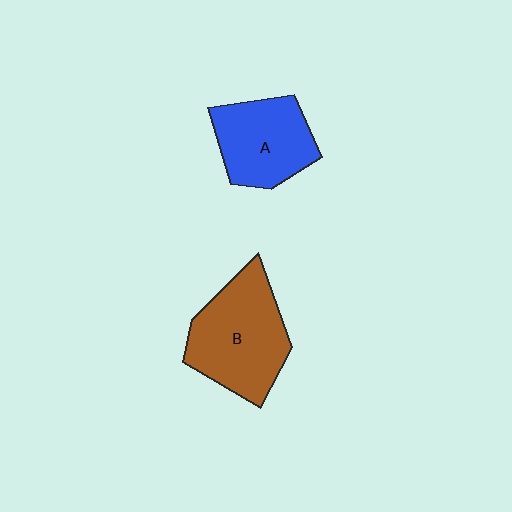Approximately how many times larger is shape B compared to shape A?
Approximately 1.3 times.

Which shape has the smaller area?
Shape A (blue).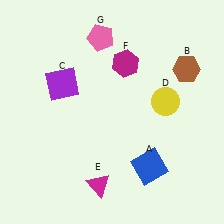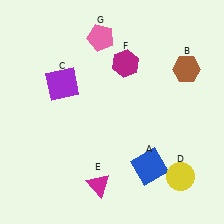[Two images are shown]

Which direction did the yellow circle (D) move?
The yellow circle (D) moved down.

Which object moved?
The yellow circle (D) moved down.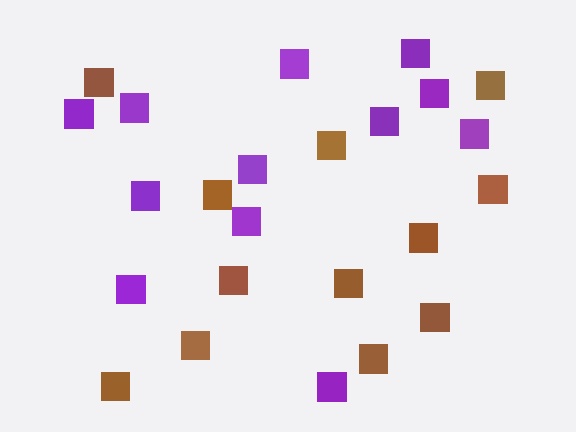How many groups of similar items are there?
There are 2 groups: one group of purple squares (12) and one group of brown squares (12).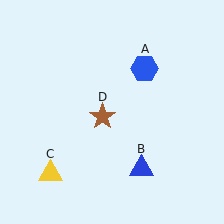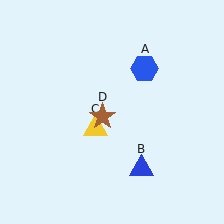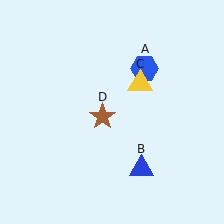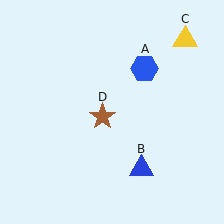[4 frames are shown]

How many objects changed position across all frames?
1 object changed position: yellow triangle (object C).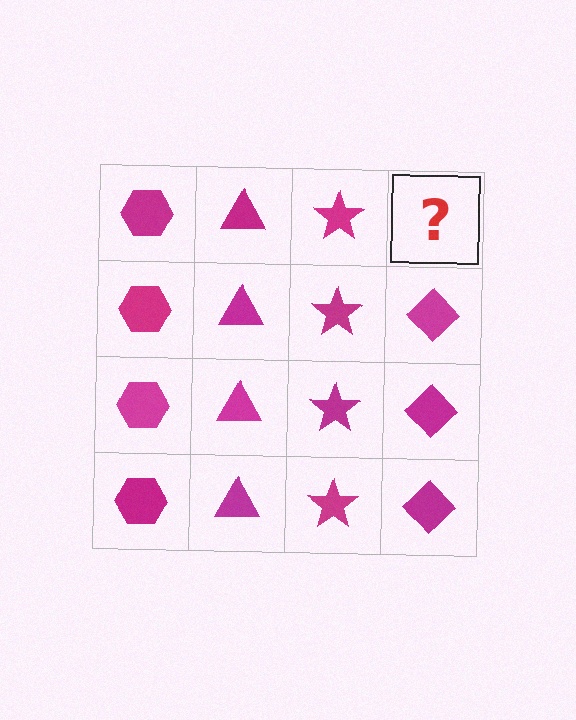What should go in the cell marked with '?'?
The missing cell should contain a magenta diamond.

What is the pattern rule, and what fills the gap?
The rule is that each column has a consistent shape. The gap should be filled with a magenta diamond.